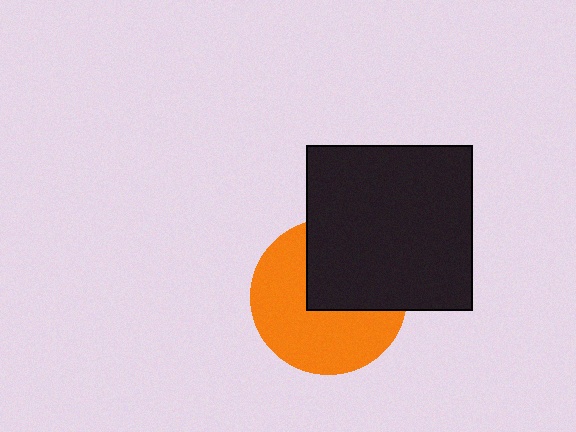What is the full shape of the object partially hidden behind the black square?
The partially hidden object is an orange circle.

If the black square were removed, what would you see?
You would see the complete orange circle.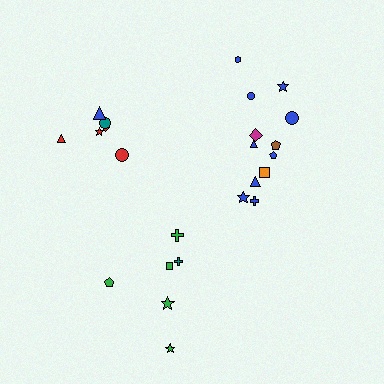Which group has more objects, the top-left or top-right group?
The top-right group.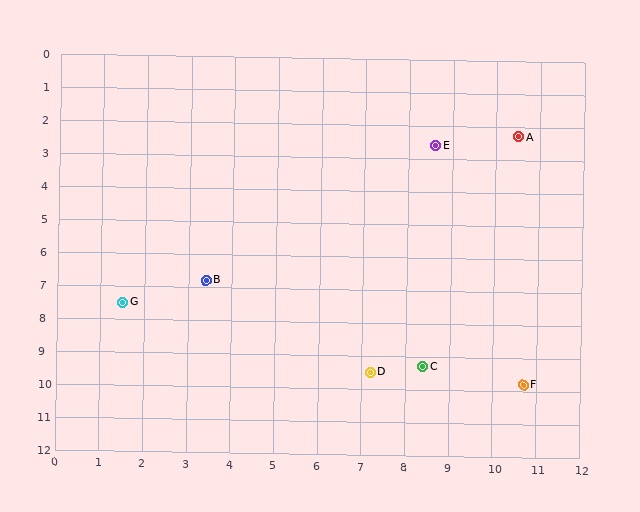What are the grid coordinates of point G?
Point G is at approximately (1.5, 7.5).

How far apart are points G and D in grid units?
Points G and D are about 6.0 grid units apart.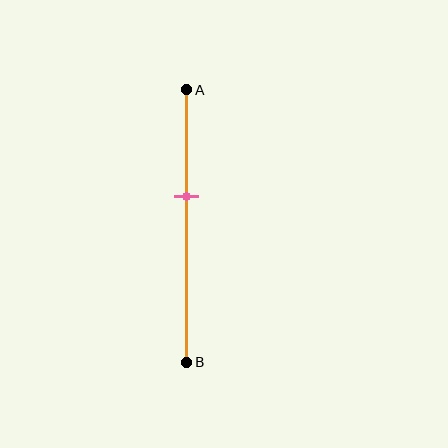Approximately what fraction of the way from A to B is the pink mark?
The pink mark is approximately 40% of the way from A to B.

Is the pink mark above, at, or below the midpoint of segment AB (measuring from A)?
The pink mark is above the midpoint of segment AB.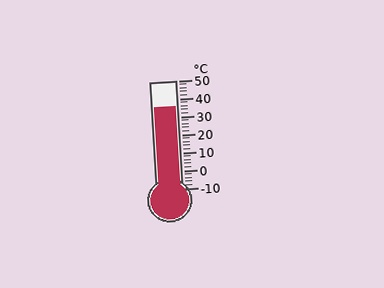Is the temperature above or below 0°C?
The temperature is above 0°C.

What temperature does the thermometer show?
The thermometer shows approximately 36°C.